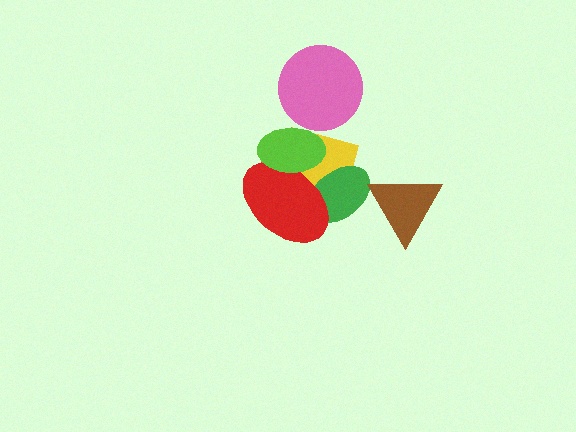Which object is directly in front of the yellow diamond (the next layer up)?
The green ellipse is directly in front of the yellow diamond.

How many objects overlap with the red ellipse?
3 objects overlap with the red ellipse.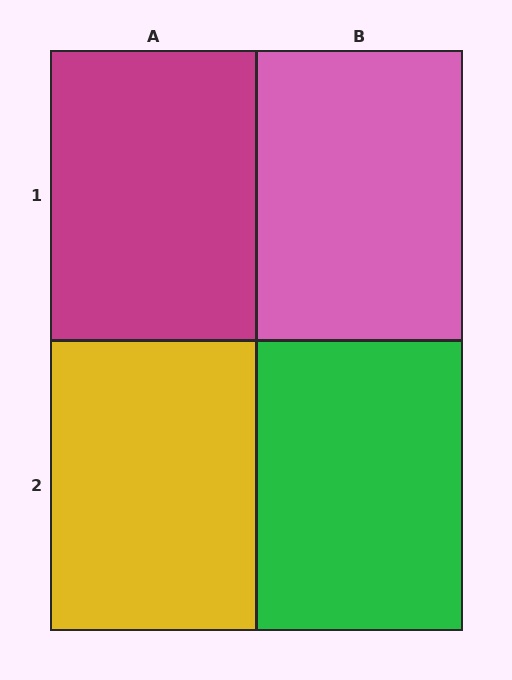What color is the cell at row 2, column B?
Green.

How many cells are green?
1 cell is green.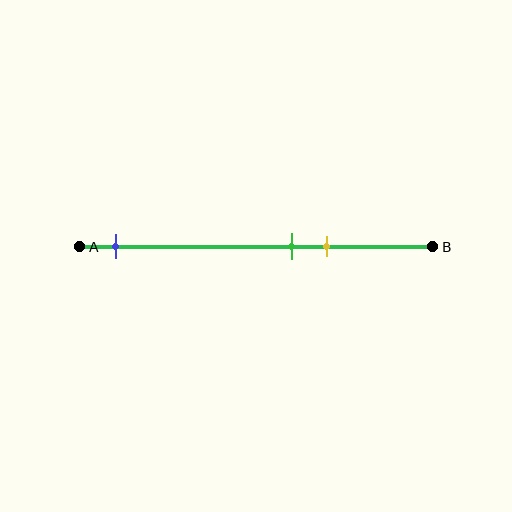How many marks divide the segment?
There are 3 marks dividing the segment.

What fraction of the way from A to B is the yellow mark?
The yellow mark is approximately 70% (0.7) of the way from A to B.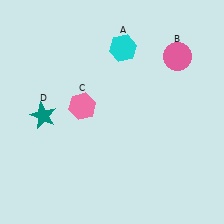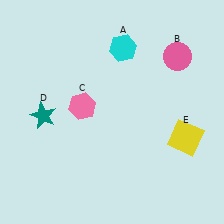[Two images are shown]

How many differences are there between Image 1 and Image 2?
There is 1 difference between the two images.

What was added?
A yellow square (E) was added in Image 2.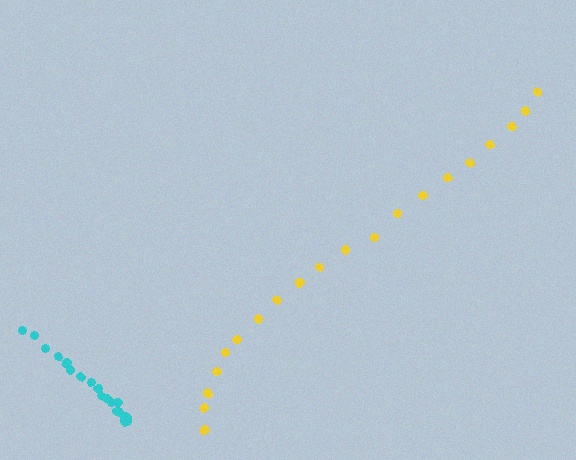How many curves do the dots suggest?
There are 2 distinct paths.